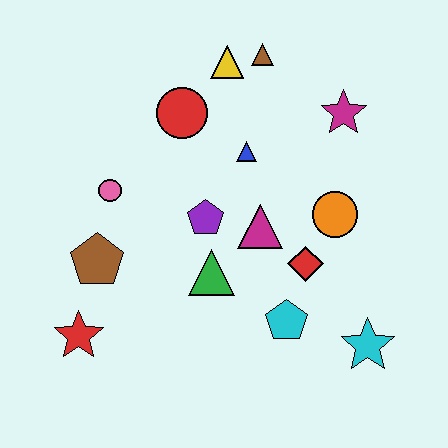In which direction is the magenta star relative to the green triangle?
The magenta star is above the green triangle.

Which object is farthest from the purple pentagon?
The cyan star is farthest from the purple pentagon.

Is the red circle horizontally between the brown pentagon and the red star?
No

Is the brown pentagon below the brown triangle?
Yes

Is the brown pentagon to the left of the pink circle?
Yes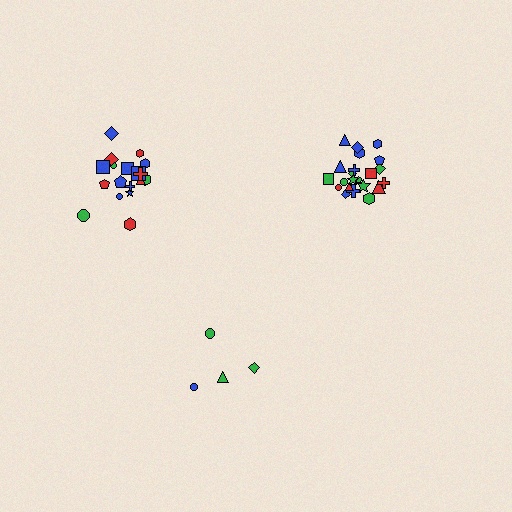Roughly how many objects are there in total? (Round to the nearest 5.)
Roughly 45 objects in total.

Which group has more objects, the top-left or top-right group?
The top-right group.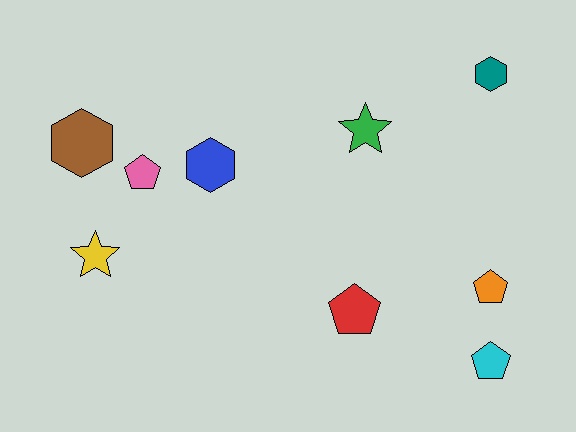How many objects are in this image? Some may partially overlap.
There are 9 objects.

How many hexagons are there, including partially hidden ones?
There are 3 hexagons.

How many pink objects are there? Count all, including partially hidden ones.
There is 1 pink object.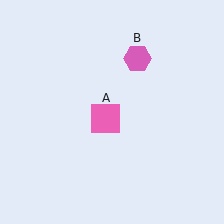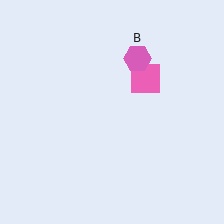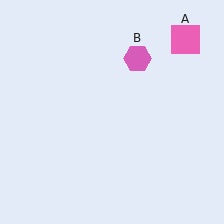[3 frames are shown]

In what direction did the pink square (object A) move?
The pink square (object A) moved up and to the right.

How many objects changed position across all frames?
1 object changed position: pink square (object A).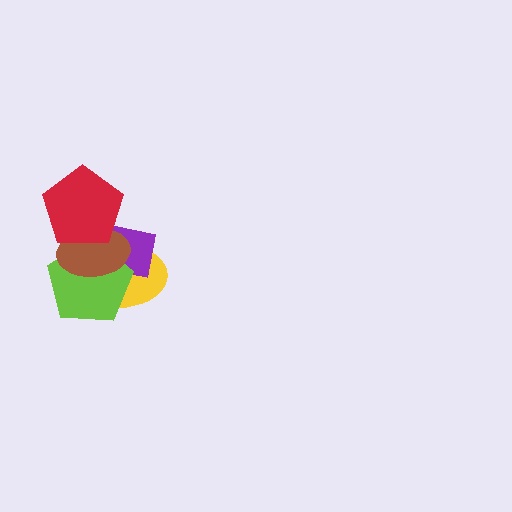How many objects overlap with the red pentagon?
4 objects overlap with the red pentagon.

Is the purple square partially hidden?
Yes, it is partially covered by another shape.